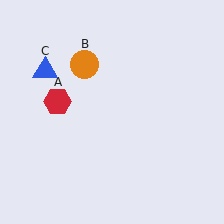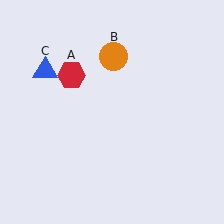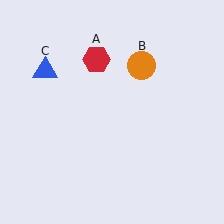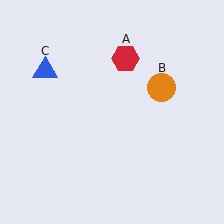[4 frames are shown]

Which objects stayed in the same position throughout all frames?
Blue triangle (object C) remained stationary.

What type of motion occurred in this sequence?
The red hexagon (object A), orange circle (object B) rotated clockwise around the center of the scene.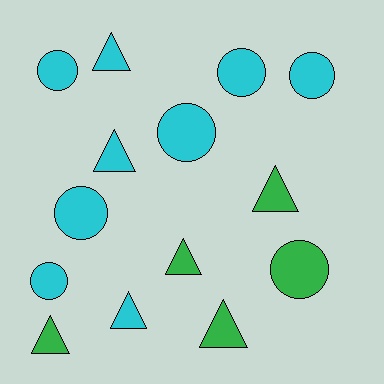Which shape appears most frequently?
Circle, with 7 objects.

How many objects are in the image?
There are 14 objects.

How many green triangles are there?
There are 4 green triangles.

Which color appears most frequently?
Cyan, with 9 objects.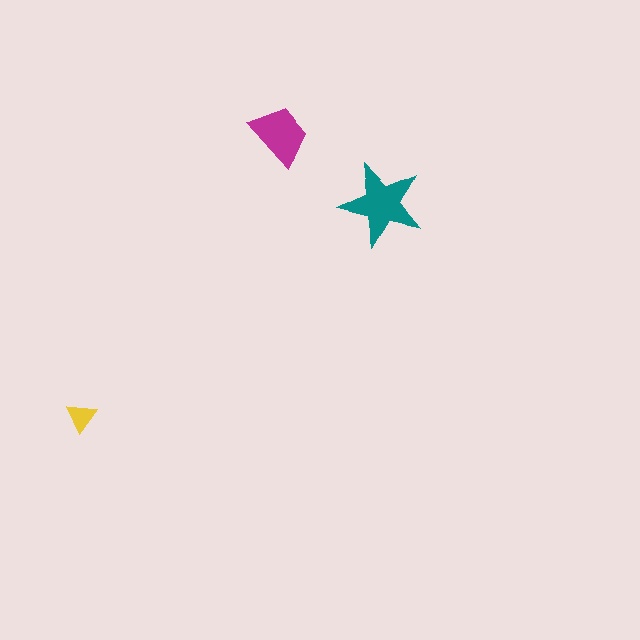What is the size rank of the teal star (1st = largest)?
1st.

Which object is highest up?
The magenta trapezoid is topmost.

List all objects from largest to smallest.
The teal star, the magenta trapezoid, the yellow triangle.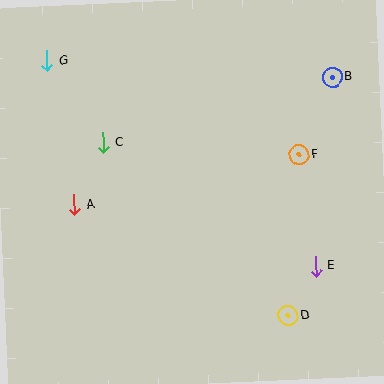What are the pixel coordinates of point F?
Point F is at (299, 155).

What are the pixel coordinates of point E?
Point E is at (316, 266).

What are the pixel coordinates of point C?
Point C is at (103, 142).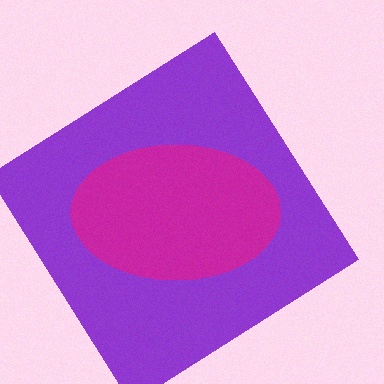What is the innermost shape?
The magenta ellipse.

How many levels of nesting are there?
2.